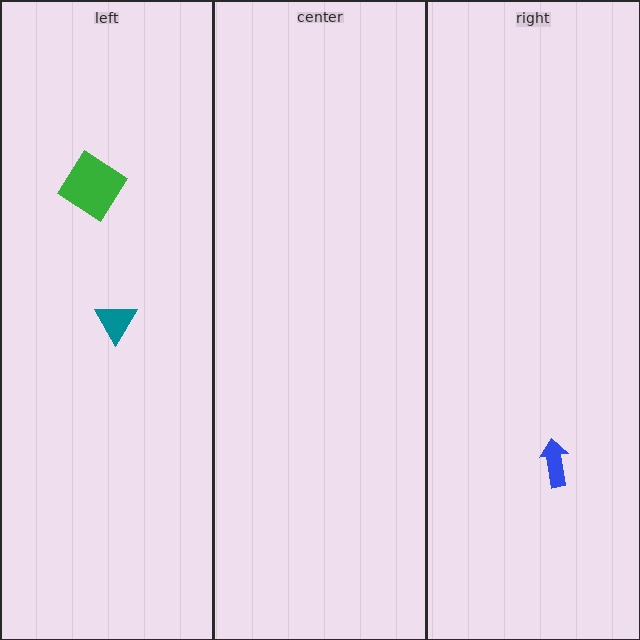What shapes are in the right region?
The blue arrow.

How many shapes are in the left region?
2.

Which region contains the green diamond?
The left region.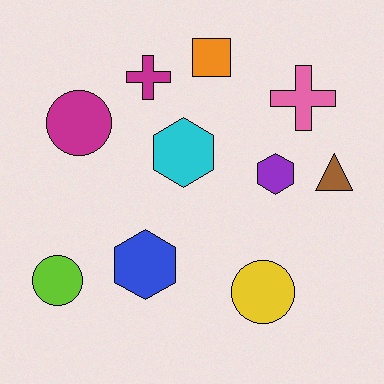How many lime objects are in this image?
There is 1 lime object.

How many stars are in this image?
There are no stars.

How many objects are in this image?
There are 10 objects.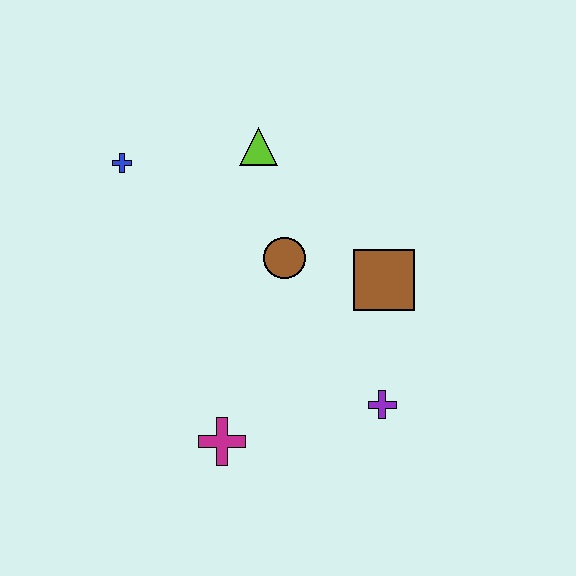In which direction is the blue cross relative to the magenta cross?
The blue cross is above the magenta cross.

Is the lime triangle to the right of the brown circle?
No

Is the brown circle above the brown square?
Yes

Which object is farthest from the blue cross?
The purple cross is farthest from the blue cross.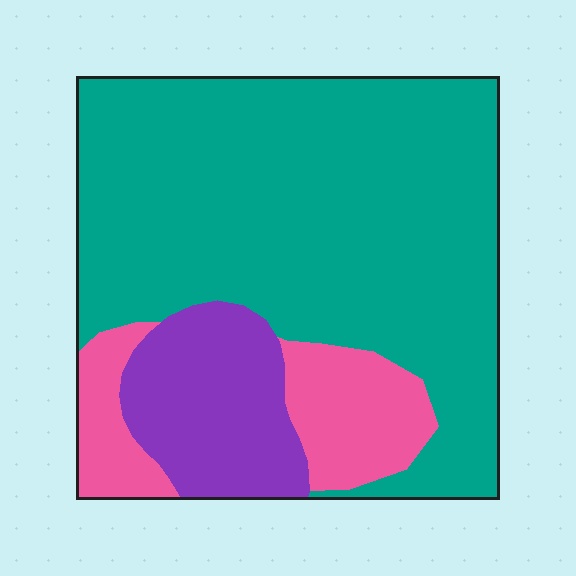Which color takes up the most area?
Teal, at roughly 70%.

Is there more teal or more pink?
Teal.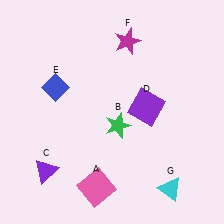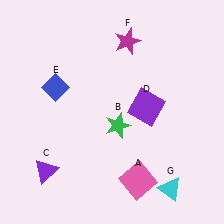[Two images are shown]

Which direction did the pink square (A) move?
The pink square (A) moved right.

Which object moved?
The pink square (A) moved right.